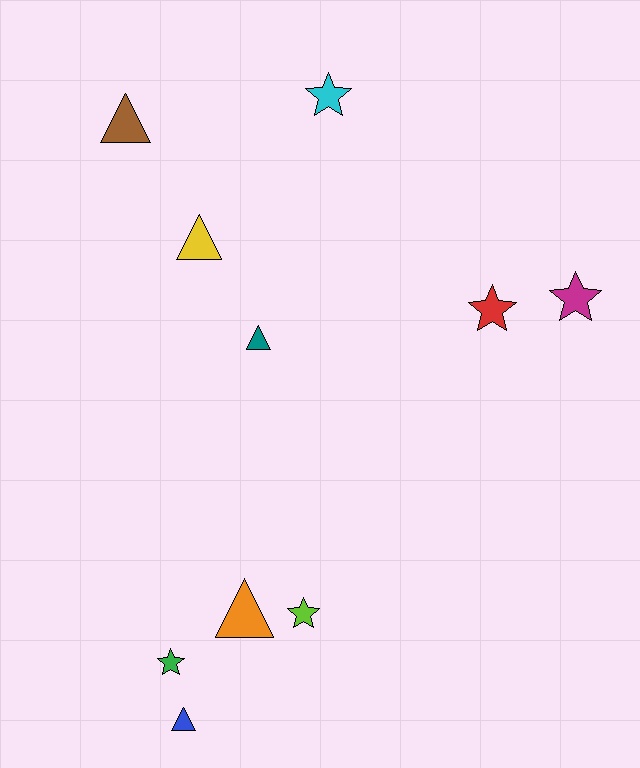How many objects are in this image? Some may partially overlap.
There are 10 objects.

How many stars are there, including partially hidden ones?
There are 5 stars.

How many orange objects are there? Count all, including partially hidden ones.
There is 1 orange object.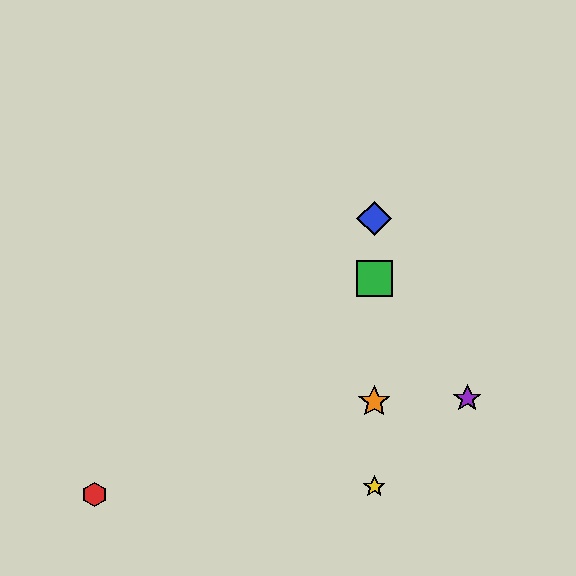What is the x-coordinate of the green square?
The green square is at x≈374.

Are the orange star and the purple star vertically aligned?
No, the orange star is at x≈374 and the purple star is at x≈467.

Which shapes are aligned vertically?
The blue diamond, the green square, the yellow star, the orange star are aligned vertically.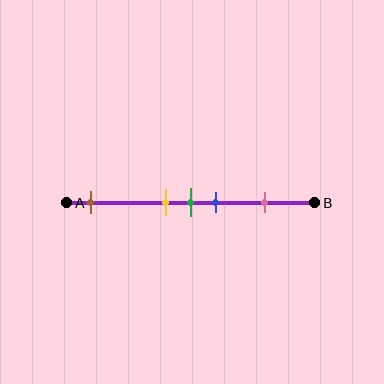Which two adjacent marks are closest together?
The yellow and green marks are the closest adjacent pair.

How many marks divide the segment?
There are 5 marks dividing the segment.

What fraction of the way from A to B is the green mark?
The green mark is approximately 50% (0.5) of the way from A to B.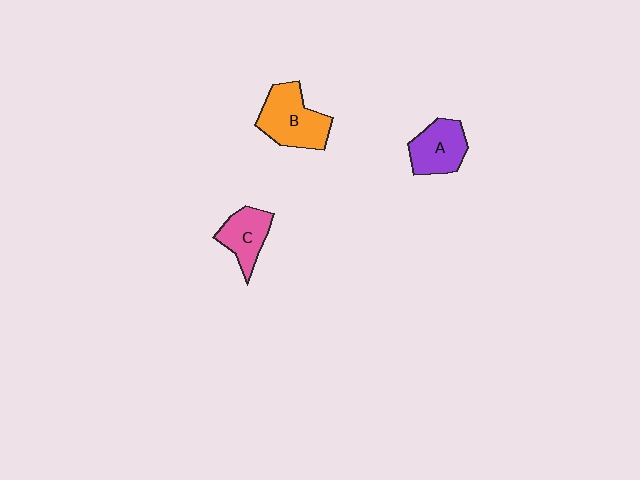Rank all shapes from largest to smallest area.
From largest to smallest: B (orange), A (purple), C (pink).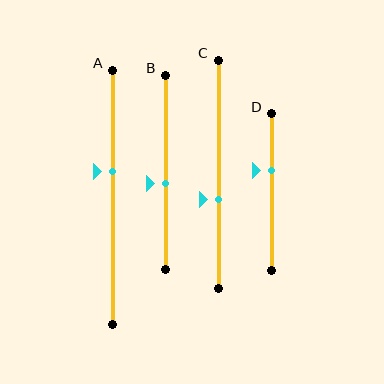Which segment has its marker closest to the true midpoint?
Segment B has its marker closest to the true midpoint.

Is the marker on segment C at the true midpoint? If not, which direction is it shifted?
No, the marker on segment C is shifted downward by about 11% of the segment length.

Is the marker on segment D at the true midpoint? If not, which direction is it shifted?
No, the marker on segment D is shifted upward by about 14% of the segment length.